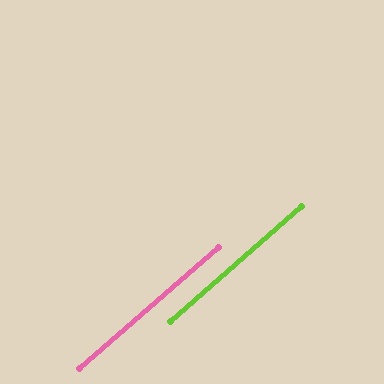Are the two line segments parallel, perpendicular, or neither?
Parallel — their directions differ by only 0.2°.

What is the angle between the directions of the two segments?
Approximately 0 degrees.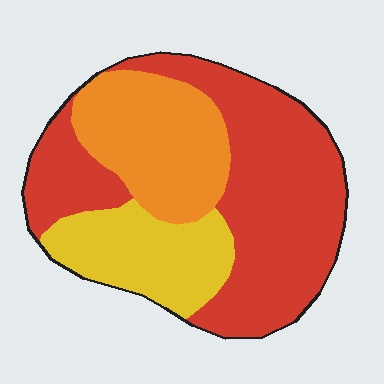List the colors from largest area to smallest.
From largest to smallest: red, orange, yellow.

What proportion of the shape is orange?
Orange covers 25% of the shape.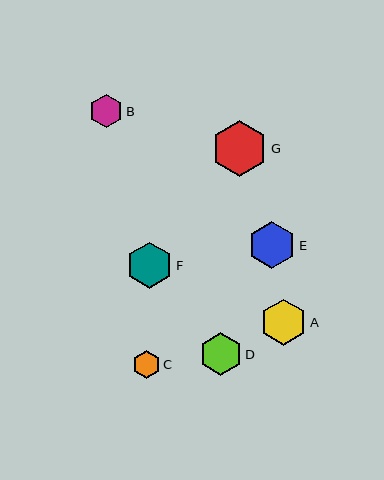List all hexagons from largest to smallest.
From largest to smallest: G, E, A, F, D, B, C.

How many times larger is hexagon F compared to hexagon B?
Hexagon F is approximately 1.4 times the size of hexagon B.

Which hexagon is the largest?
Hexagon G is the largest with a size of approximately 56 pixels.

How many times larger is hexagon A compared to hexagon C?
Hexagon A is approximately 1.7 times the size of hexagon C.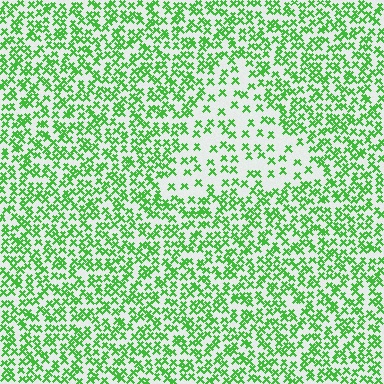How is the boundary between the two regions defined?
The boundary is defined by a change in element density (approximately 2.2x ratio). All elements are the same color, size, and shape.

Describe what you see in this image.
The image contains small green elements arranged at two different densities. A triangle-shaped region is visible where the elements are less densely packed than the surrounding area.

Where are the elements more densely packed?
The elements are more densely packed outside the triangle boundary.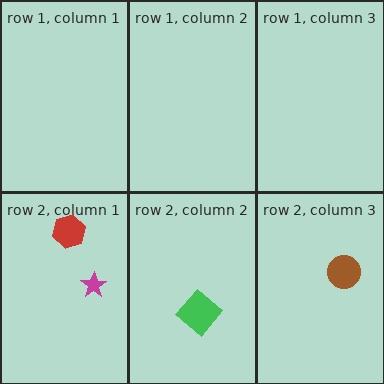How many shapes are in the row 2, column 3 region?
1.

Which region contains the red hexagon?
The row 2, column 1 region.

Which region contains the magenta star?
The row 2, column 1 region.